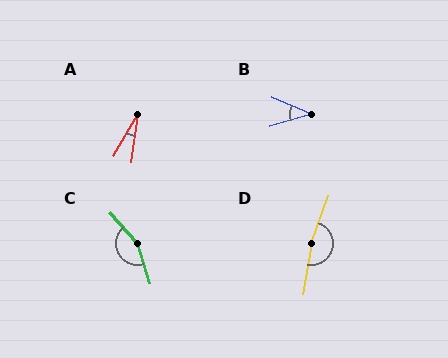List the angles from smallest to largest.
A (22°), B (40°), C (156°), D (170°).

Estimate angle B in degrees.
Approximately 40 degrees.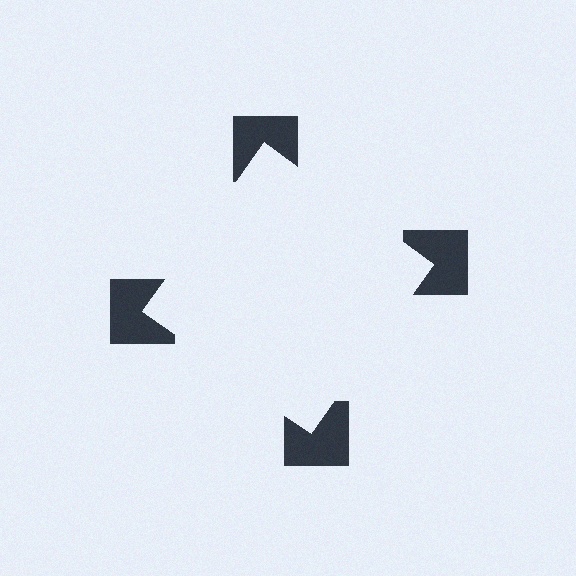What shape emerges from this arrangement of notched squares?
An illusory square — its edges are inferred from the aligned wedge cuts in the notched squares, not physically drawn.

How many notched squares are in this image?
There are 4 — one at each vertex of the illusory square.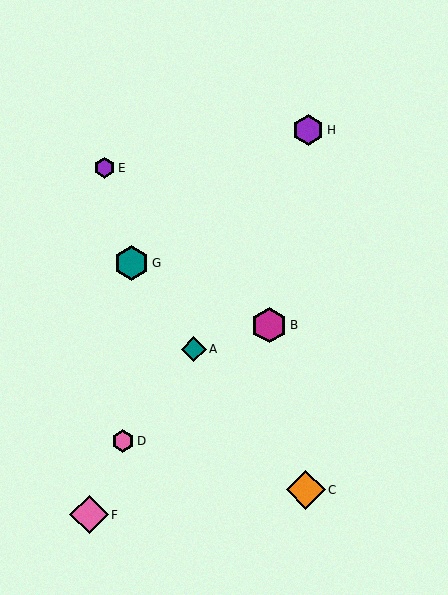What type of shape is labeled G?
Shape G is a teal hexagon.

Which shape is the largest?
The orange diamond (labeled C) is the largest.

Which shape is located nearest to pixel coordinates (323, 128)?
The purple hexagon (labeled H) at (308, 130) is nearest to that location.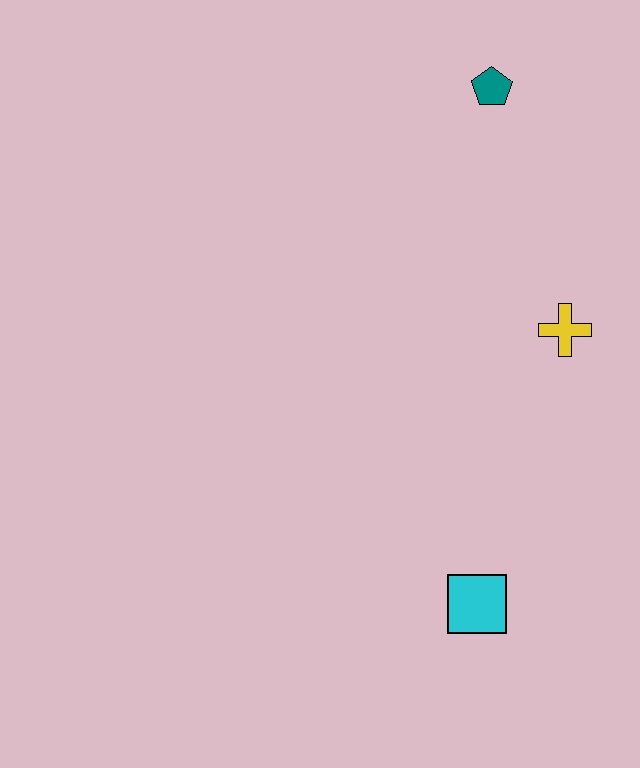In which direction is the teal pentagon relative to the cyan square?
The teal pentagon is above the cyan square.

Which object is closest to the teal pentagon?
The yellow cross is closest to the teal pentagon.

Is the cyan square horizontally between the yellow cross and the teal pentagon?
No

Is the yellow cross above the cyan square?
Yes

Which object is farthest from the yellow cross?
The cyan square is farthest from the yellow cross.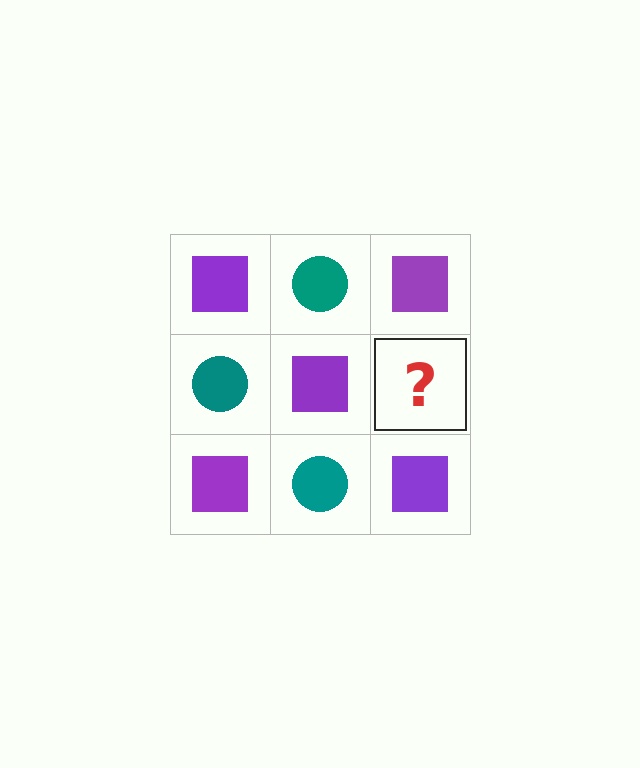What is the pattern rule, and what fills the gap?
The rule is that it alternates purple square and teal circle in a checkerboard pattern. The gap should be filled with a teal circle.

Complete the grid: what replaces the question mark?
The question mark should be replaced with a teal circle.